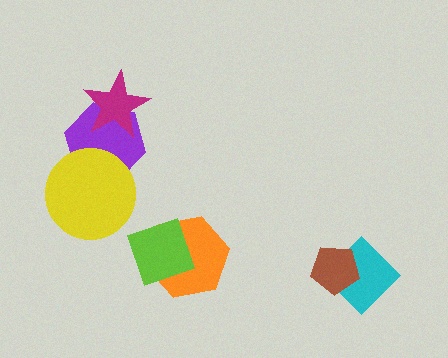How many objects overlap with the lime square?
1 object overlaps with the lime square.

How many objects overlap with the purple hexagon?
2 objects overlap with the purple hexagon.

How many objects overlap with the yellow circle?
1 object overlaps with the yellow circle.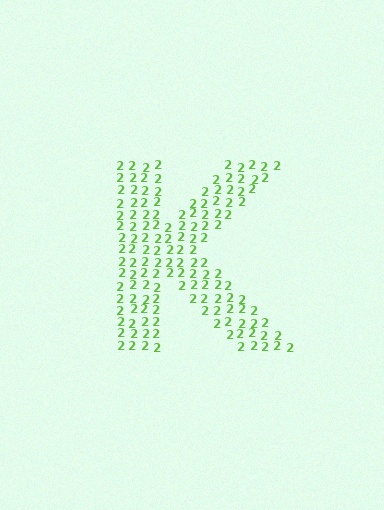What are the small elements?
The small elements are digit 2's.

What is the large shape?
The large shape is the letter K.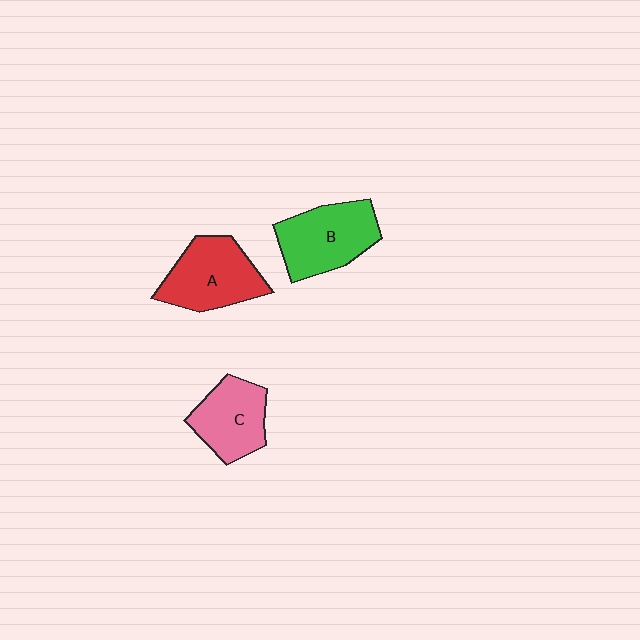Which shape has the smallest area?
Shape C (pink).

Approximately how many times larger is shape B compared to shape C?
Approximately 1.2 times.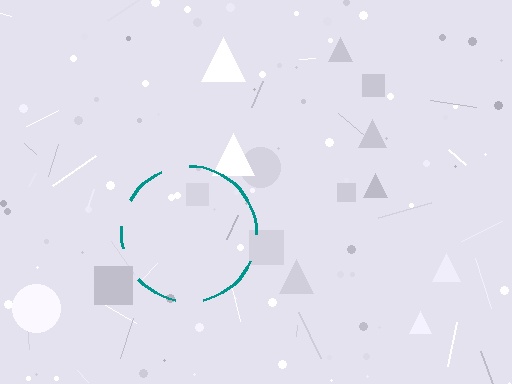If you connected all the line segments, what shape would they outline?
They would outline a circle.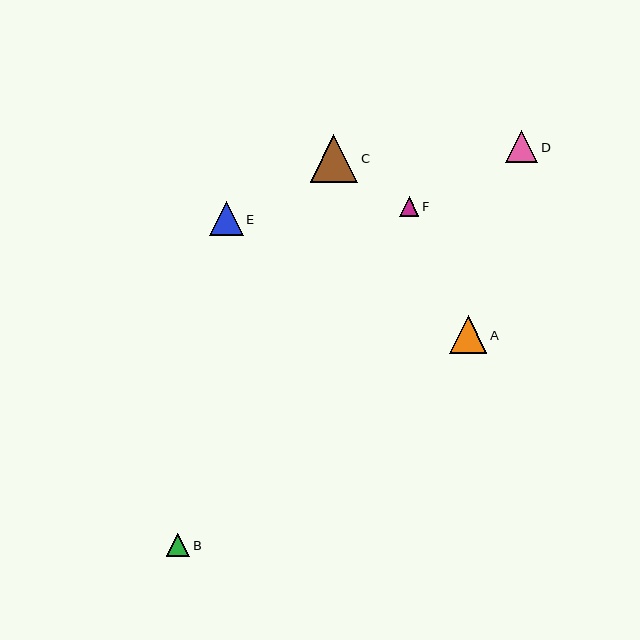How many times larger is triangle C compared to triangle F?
Triangle C is approximately 2.4 times the size of triangle F.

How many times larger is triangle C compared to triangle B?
Triangle C is approximately 2.1 times the size of triangle B.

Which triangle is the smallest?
Triangle F is the smallest with a size of approximately 20 pixels.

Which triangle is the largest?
Triangle C is the largest with a size of approximately 48 pixels.